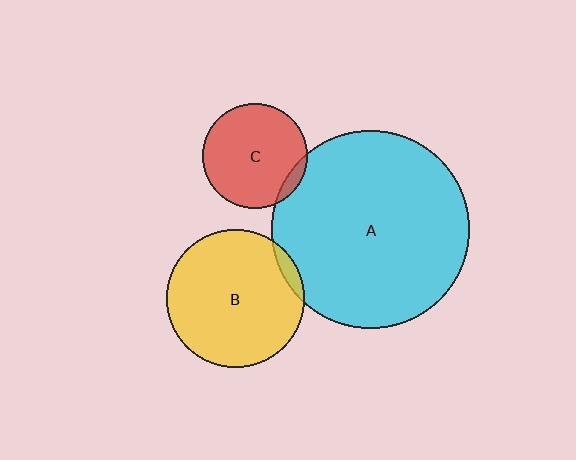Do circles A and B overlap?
Yes.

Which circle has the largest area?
Circle A (cyan).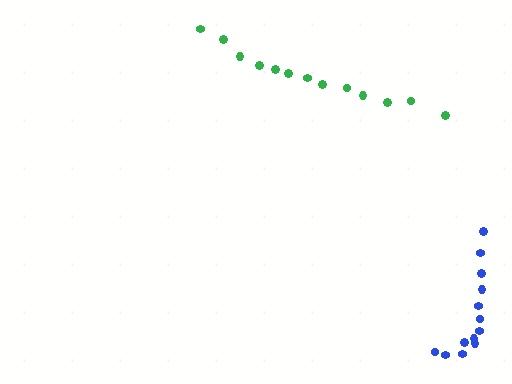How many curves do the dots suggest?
There are 2 distinct paths.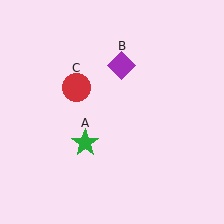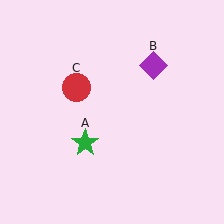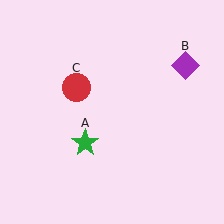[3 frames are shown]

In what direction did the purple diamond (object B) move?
The purple diamond (object B) moved right.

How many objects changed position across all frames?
1 object changed position: purple diamond (object B).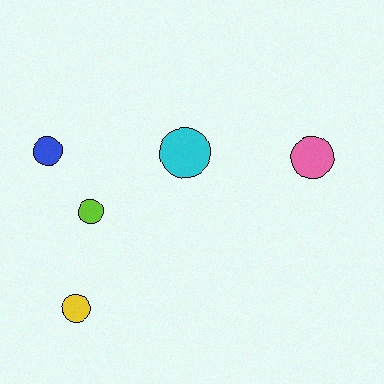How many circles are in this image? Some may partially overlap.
There are 5 circles.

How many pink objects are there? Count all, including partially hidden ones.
There is 1 pink object.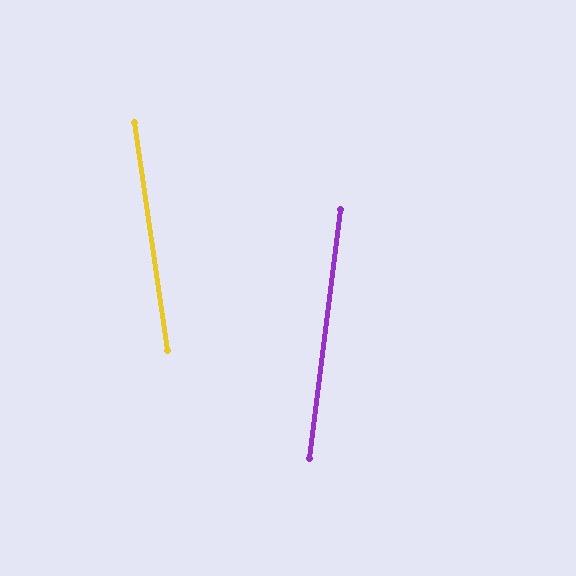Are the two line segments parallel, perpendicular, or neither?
Neither parallel nor perpendicular — they differ by about 16°.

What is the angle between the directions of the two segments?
Approximately 16 degrees.